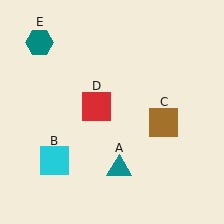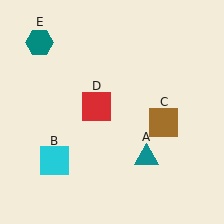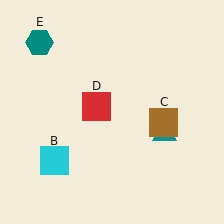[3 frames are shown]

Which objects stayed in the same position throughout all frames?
Cyan square (object B) and brown square (object C) and red square (object D) and teal hexagon (object E) remained stationary.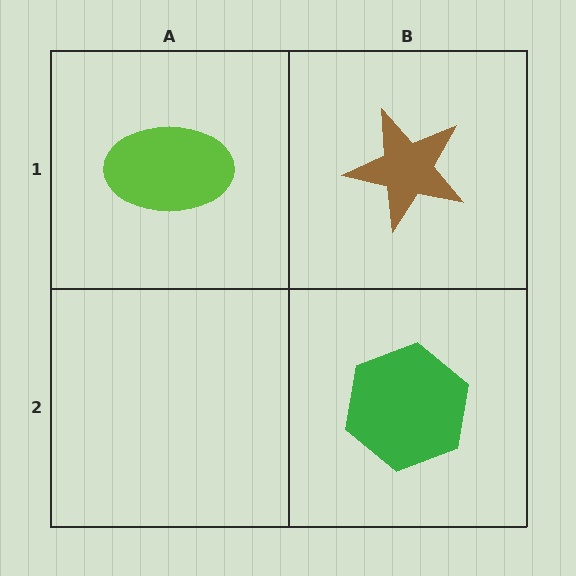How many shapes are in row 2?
1 shape.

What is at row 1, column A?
A lime ellipse.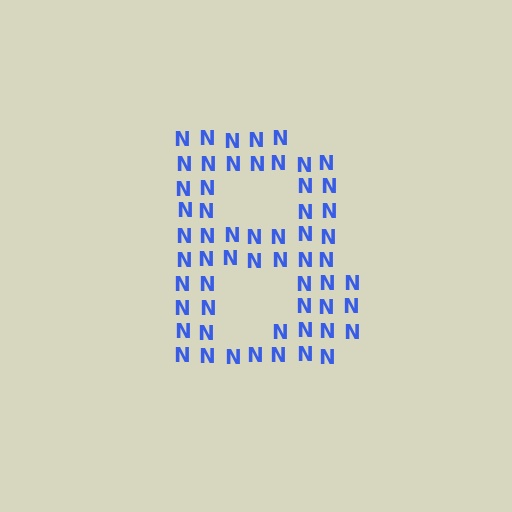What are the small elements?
The small elements are letter N's.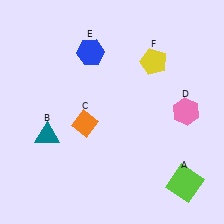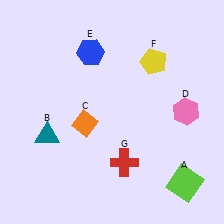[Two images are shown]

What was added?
A red cross (G) was added in Image 2.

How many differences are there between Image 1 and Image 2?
There is 1 difference between the two images.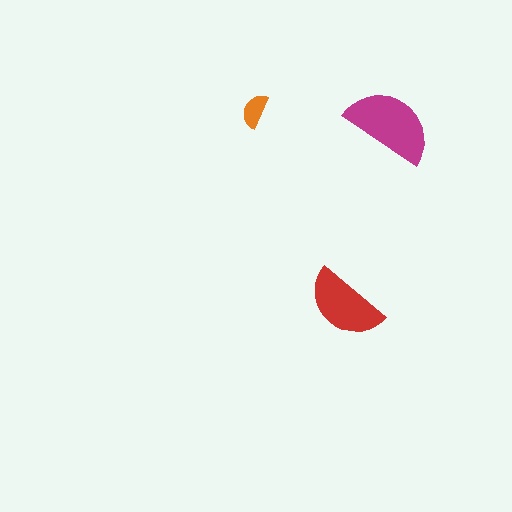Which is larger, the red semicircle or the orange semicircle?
The red one.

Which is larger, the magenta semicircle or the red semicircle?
The magenta one.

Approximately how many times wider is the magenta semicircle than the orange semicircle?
About 2.5 times wider.